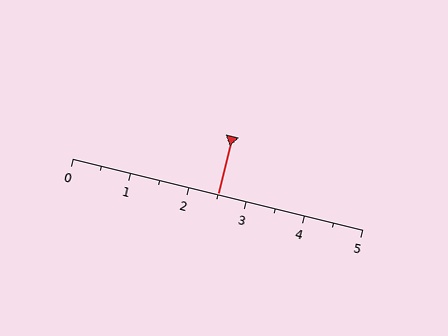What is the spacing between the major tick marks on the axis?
The major ticks are spaced 1 apart.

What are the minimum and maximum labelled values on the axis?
The axis runs from 0 to 5.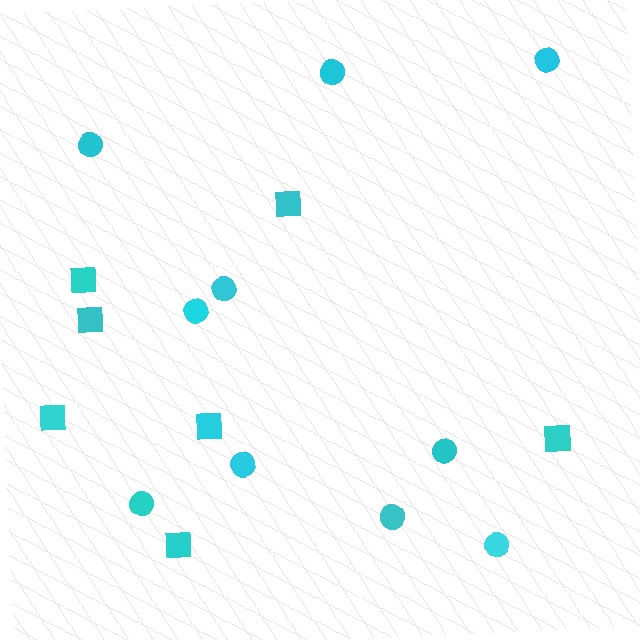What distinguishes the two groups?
There are 2 groups: one group of squares (7) and one group of circles (10).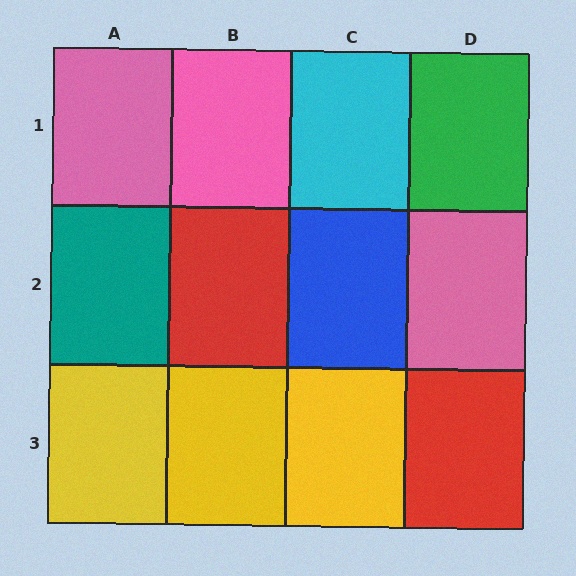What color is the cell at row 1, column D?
Green.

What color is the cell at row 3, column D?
Red.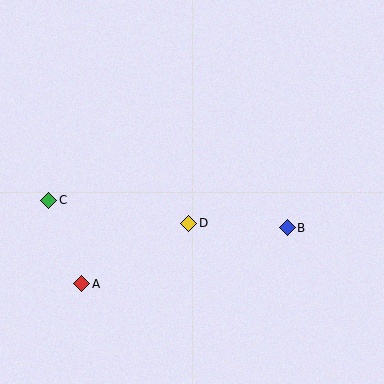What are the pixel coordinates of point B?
Point B is at (287, 228).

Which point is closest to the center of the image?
Point D at (189, 223) is closest to the center.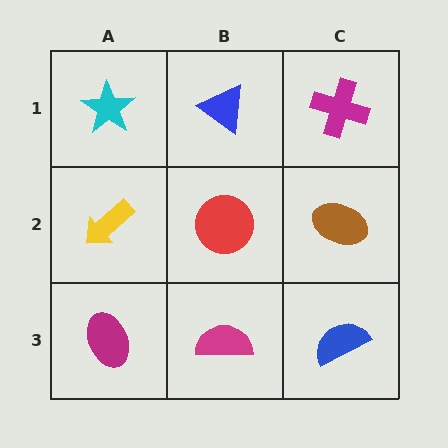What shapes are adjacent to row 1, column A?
A yellow arrow (row 2, column A), a blue triangle (row 1, column B).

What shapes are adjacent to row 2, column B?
A blue triangle (row 1, column B), a magenta semicircle (row 3, column B), a yellow arrow (row 2, column A), a brown ellipse (row 2, column C).